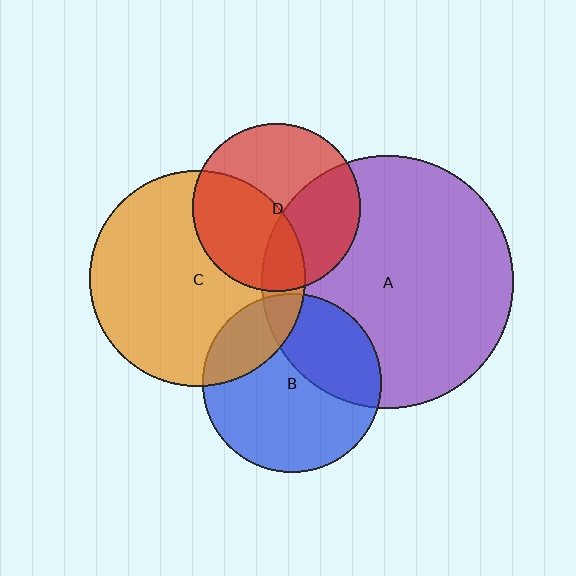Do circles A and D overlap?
Yes.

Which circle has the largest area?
Circle A (purple).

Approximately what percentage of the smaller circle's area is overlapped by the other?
Approximately 40%.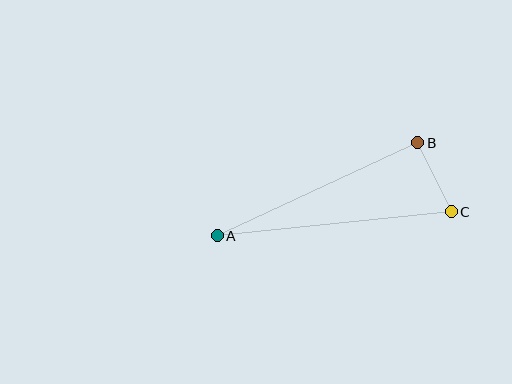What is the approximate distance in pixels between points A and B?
The distance between A and B is approximately 221 pixels.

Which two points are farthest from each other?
Points A and C are farthest from each other.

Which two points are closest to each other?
Points B and C are closest to each other.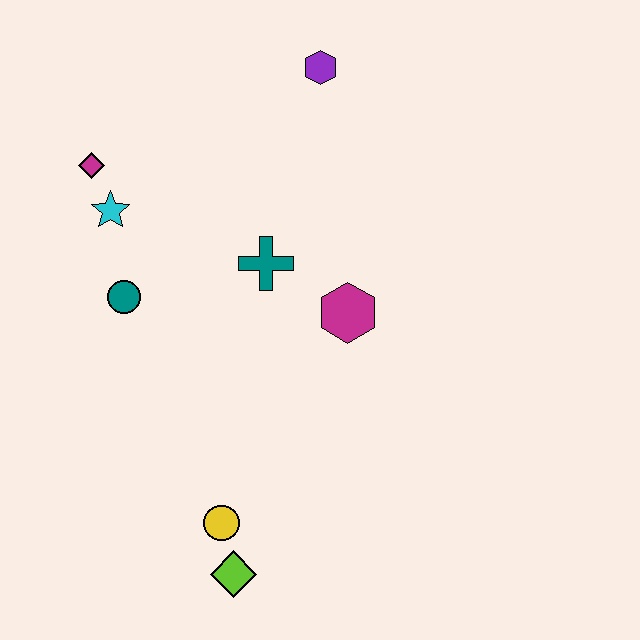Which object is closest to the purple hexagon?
The teal cross is closest to the purple hexagon.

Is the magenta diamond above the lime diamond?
Yes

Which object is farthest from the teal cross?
The lime diamond is farthest from the teal cross.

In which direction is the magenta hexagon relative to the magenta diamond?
The magenta hexagon is to the right of the magenta diamond.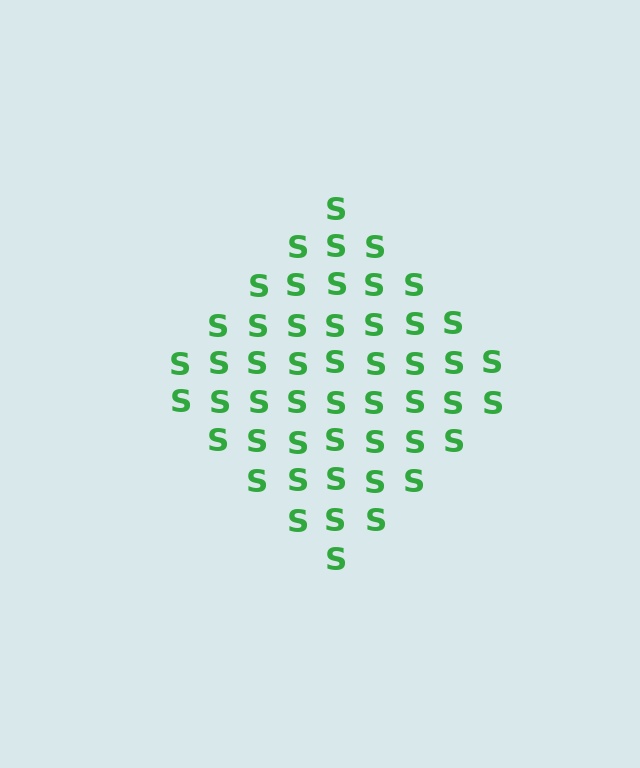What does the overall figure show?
The overall figure shows a diamond.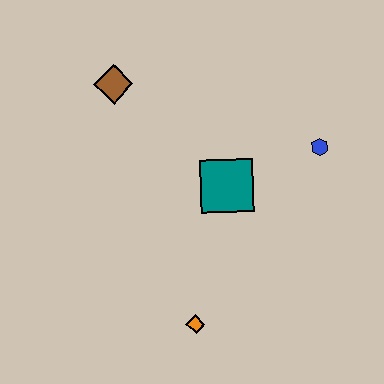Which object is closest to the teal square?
The blue hexagon is closest to the teal square.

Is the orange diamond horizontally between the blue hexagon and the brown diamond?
Yes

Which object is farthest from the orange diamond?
The brown diamond is farthest from the orange diamond.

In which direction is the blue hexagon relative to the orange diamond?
The blue hexagon is above the orange diamond.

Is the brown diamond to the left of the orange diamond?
Yes